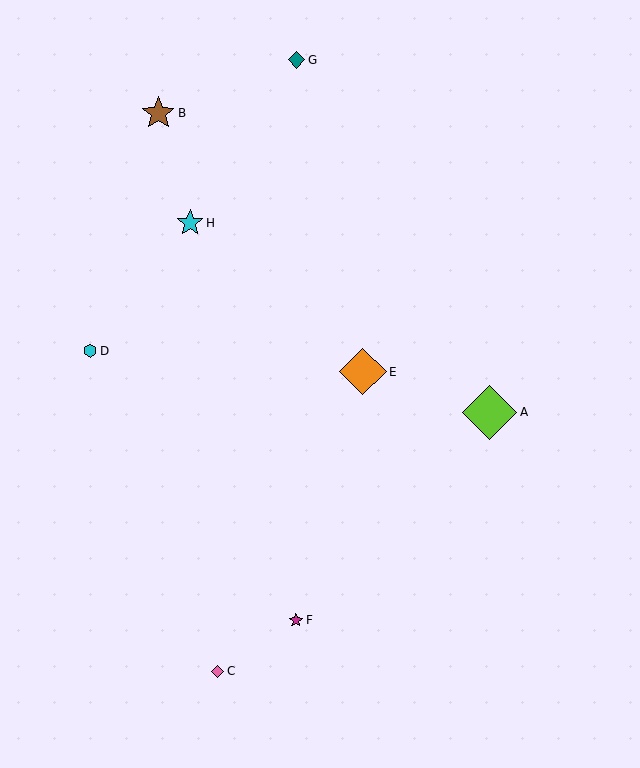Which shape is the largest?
The lime diamond (labeled A) is the largest.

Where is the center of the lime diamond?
The center of the lime diamond is at (490, 412).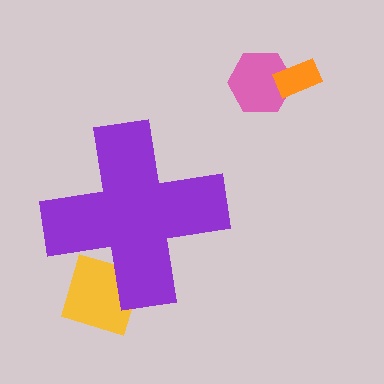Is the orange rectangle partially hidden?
No, the orange rectangle is fully visible.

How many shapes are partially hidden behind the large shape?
1 shape is partially hidden.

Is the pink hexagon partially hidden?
No, the pink hexagon is fully visible.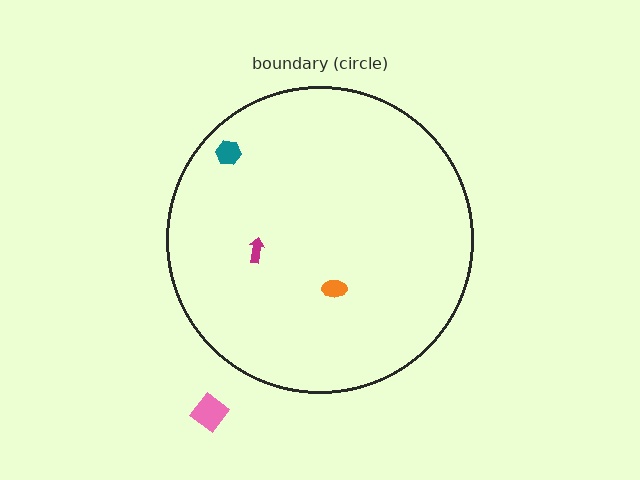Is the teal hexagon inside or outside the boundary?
Inside.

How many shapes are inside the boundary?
3 inside, 1 outside.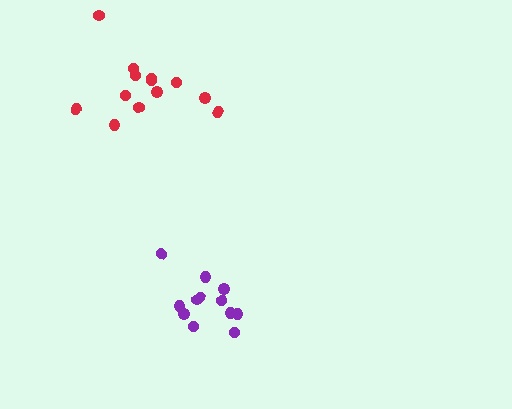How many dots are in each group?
Group 1: 12 dots, Group 2: 13 dots (25 total).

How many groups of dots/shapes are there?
There are 2 groups.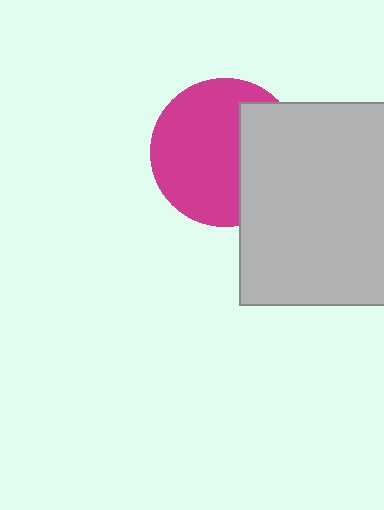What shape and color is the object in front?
The object in front is a light gray square.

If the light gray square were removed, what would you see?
You would see the complete magenta circle.